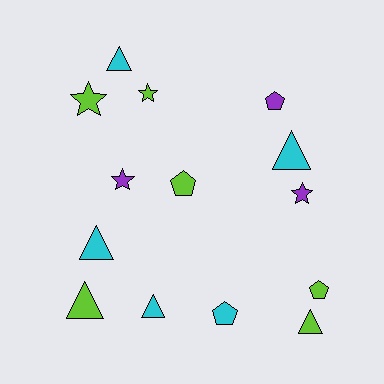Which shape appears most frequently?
Triangle, with 6 objects.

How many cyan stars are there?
There are no cyan stars.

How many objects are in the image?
There are 14 objects.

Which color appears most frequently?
Lime, with 6 objects.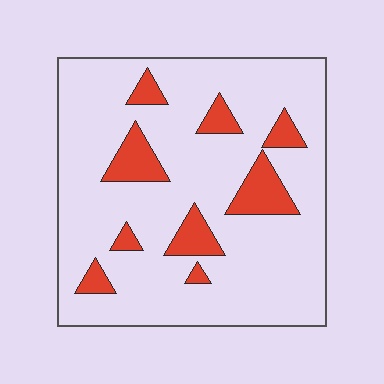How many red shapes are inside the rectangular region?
9.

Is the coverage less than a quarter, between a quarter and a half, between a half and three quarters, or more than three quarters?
Less than a quarter.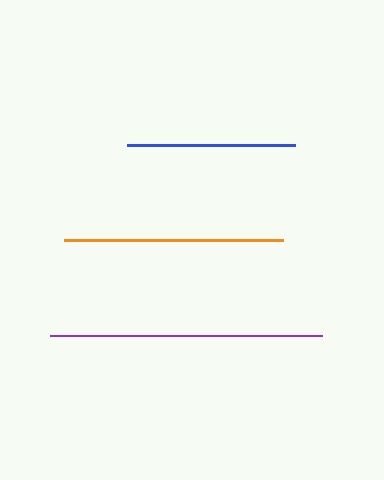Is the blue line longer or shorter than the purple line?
The purple line is longer than the blue line.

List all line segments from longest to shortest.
From longest to shortest: purple, orange, blue.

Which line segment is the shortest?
The blue line is the shortest at approximately 168 pixels.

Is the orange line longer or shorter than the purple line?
The purple line is longer than the orange line.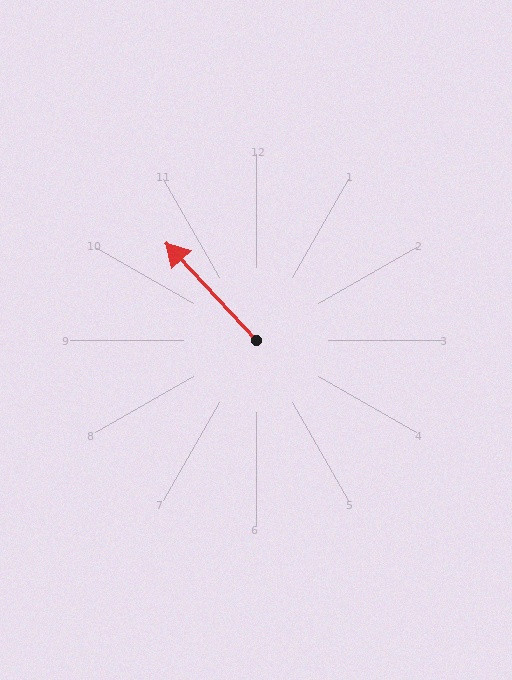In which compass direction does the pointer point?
Northwest.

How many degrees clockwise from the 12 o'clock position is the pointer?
Approximately 317 degrees.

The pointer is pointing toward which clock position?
Roughly 11 o'clock.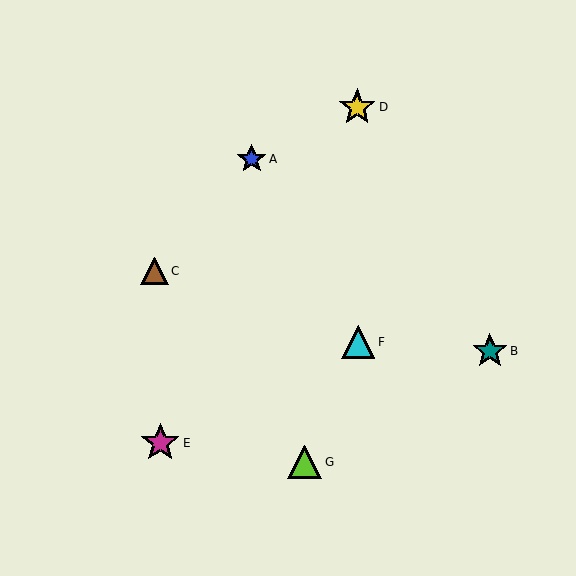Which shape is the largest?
The magenta star (labeled E) is the largest.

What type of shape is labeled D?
Shape D is a yellow star.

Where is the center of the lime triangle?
The center of the lime triangle is at (305, 462).